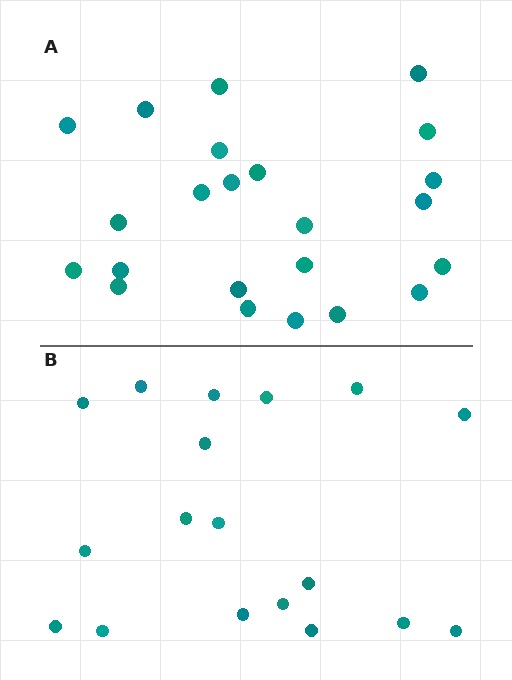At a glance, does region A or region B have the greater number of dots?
Region A (the top region) has more dots.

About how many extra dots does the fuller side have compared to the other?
Region A has about 5 more dots than region B.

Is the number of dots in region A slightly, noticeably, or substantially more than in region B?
Region A has noticeably more, but not dramatically so. The ratio is roughly 1.3 to 1.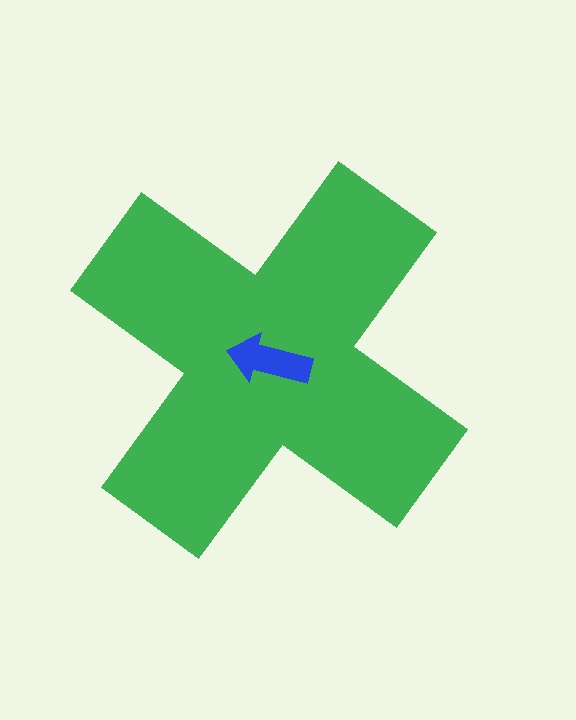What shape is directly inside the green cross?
The blue arrow.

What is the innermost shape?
The blue arrow.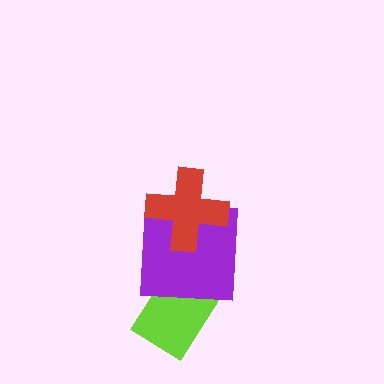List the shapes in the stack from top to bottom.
From top to bottom: the red cross, the purple square, the lime rectangle.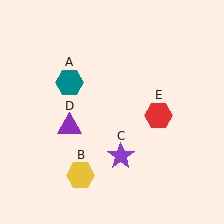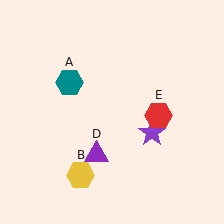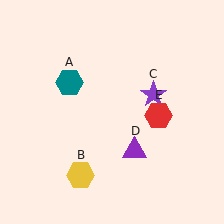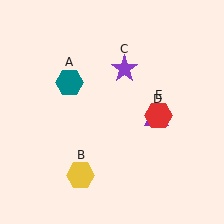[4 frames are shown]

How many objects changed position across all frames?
2 objects changed position: purple star (object C), purple triangle (object D).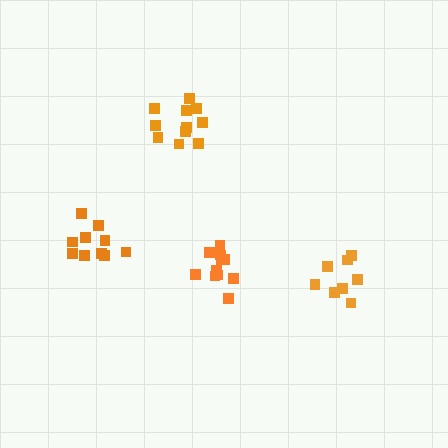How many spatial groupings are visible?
There are 4 spatial groupings.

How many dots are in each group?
Group 1: 11 dots, Group 2: 11 dots, Group 3: 8 dots, Group 4: 10 dots (40 total).